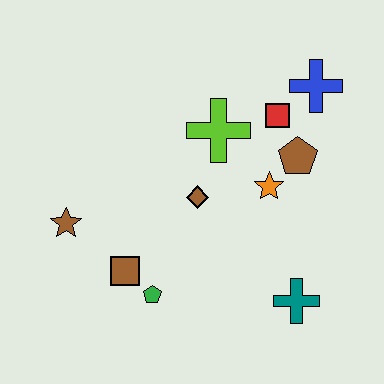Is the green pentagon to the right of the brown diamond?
No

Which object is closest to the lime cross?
The red square is closest to the lime cross.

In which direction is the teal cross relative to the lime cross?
The teal cross is below the lime cross.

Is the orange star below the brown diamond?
No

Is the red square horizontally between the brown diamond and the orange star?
No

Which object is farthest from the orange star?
The brown star is farthest from the orange star.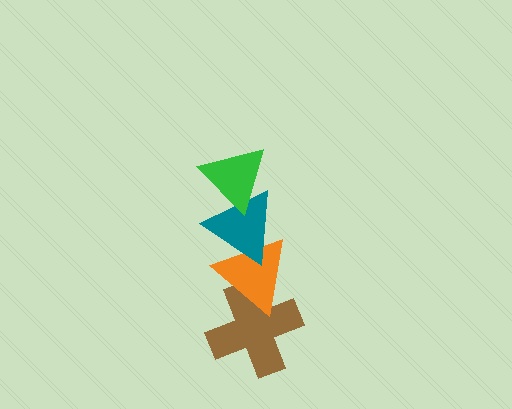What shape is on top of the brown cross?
The orange triangle is on top of the brown cross.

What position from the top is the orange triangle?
The orange triangle is 3rd from the top.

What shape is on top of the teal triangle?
The green triangle is on top of the teal triangle.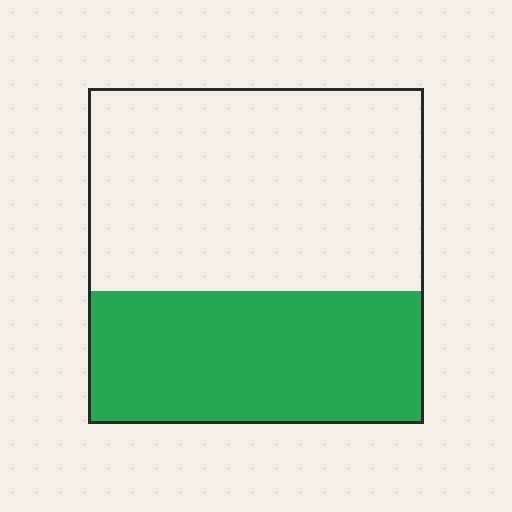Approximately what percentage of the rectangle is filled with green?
Approximately 40%.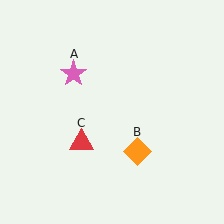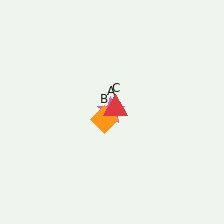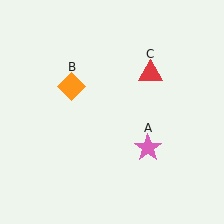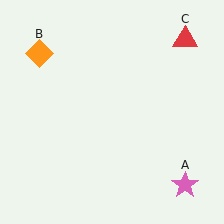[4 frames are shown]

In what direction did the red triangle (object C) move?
The red triangle (object C) moved up and to the right.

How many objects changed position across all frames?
3 objects changed position: pink star (object A), orange diamond (object B), red triangle (object C).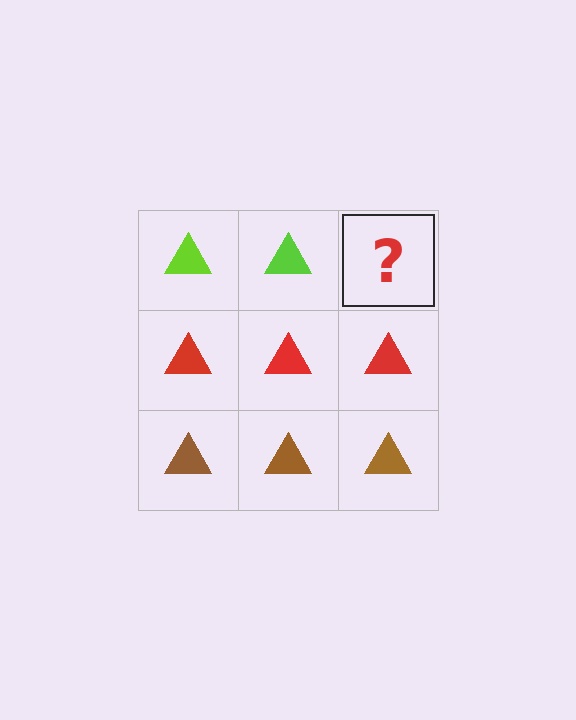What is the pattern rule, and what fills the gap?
The rule is that each row has a consistent color. The gap should be filled with a lime triangle.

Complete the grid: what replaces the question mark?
The question mark should be replaced with a lime triangle.